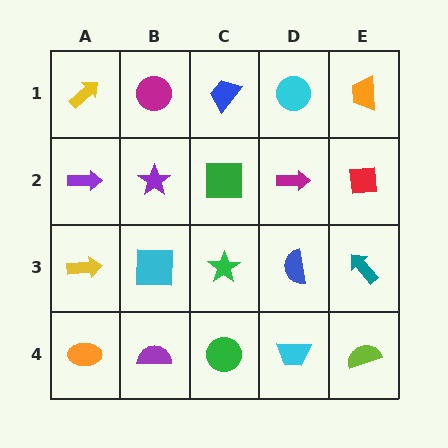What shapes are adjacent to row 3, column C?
A green square (row 2, column C), a green circle (row 4, column C), a cyan square (row 3, column B), a blue semicircle (row 3, column D).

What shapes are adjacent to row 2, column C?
A blue trapezoid (row 1, column C), a green star (row 3, column C), a purple star (row 2, column B), a magenta arrow (row 2, column D).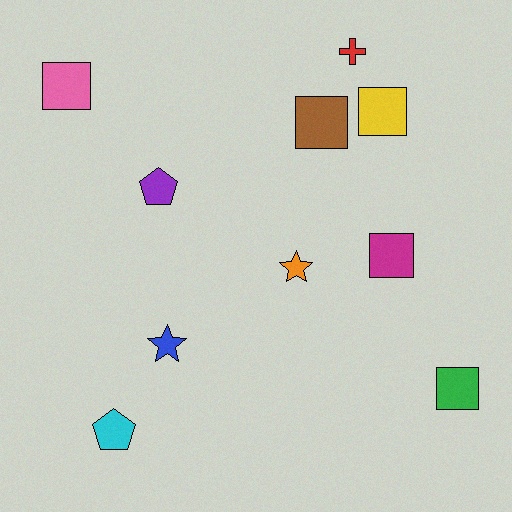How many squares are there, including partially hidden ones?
There are 5 squares.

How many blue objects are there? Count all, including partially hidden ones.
There is 1 blue object.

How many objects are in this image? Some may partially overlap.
There are 10 objects.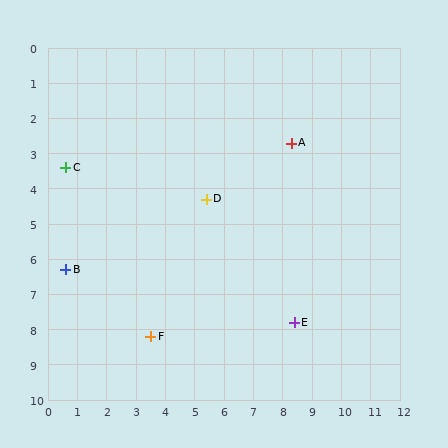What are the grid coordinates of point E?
Point E is at approximately (8.4, 7.8).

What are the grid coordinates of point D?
Point D is at approximately (5.4, 4.3).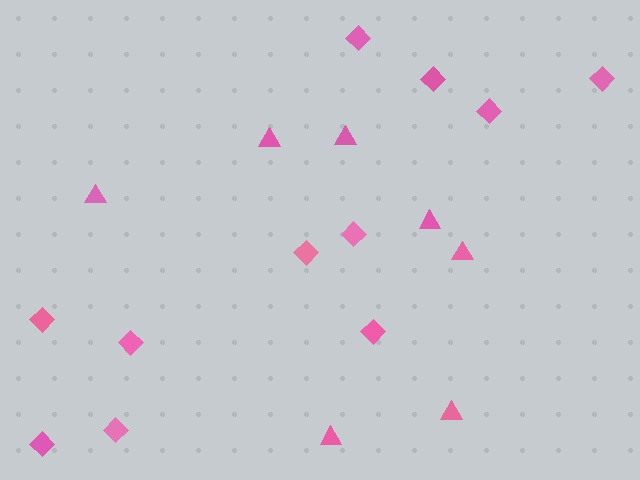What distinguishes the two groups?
There are 2 groups: one group of triangles (7) and one group of diamonds (11).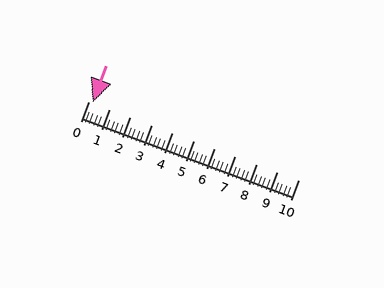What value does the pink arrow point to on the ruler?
The pink arrow points to approximately 0.2.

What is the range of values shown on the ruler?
The ruler shows values from 0 to 10.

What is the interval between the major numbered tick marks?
The major tick marks are spaced 1 units apart.